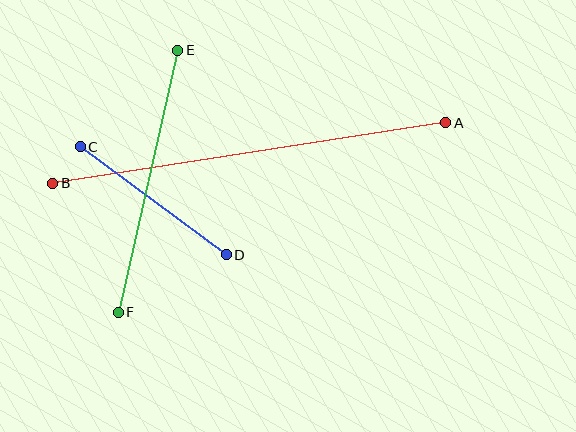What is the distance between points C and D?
The distance is approximately 182 pixels.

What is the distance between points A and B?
The distance is approximately 398 pixels.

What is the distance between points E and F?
The distance is approximately 268 pixels.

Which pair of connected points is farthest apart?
Points A and B are farthest apart.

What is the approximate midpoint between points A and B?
The midpoint is at approximately (249, 153) pixels.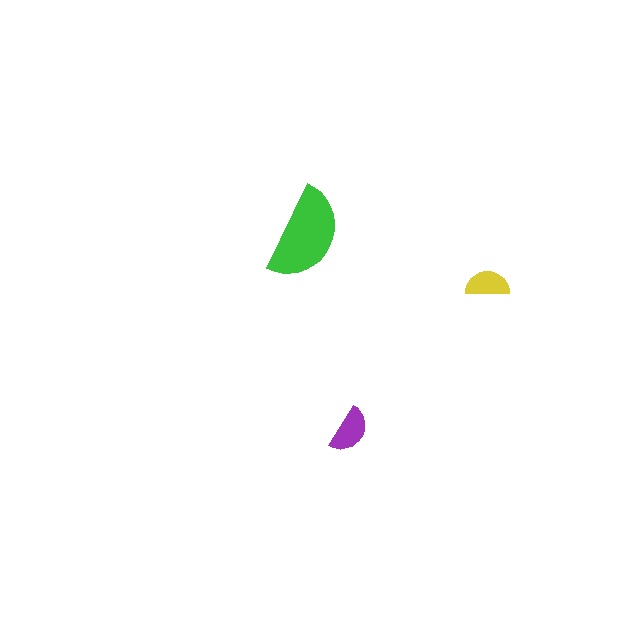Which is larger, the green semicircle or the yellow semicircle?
The green one.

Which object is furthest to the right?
The yellow semicircle is rightmost.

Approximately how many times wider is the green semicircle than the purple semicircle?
About 2 times wider.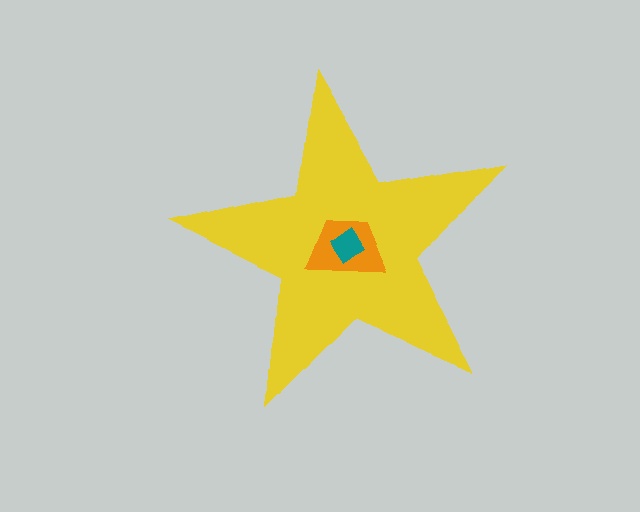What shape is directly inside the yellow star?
The orange trapezoid.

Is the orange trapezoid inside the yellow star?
Yes.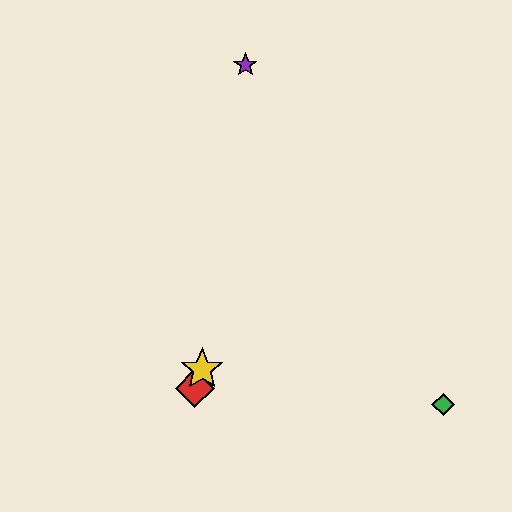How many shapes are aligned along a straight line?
3 shapes (the red diamond, the blue star, the yellow star) are aligned along a straight line.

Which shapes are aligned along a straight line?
The red diamond, the blue star, the yellow star are aligned along a straight line.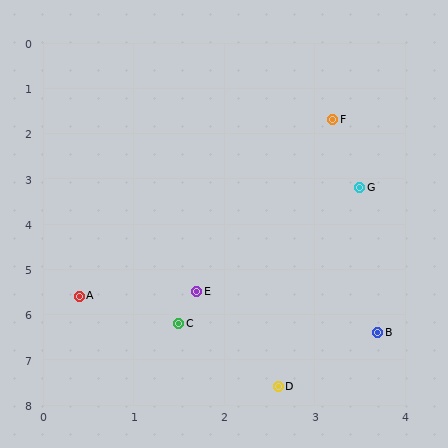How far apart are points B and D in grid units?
Points B and D are about 1.6 grid units apart.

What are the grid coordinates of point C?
Point C is at approximately (1.5, 6.2).